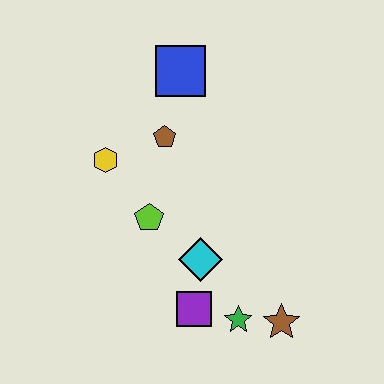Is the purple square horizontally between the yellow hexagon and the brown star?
Yes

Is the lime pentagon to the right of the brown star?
No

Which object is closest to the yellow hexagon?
The brown pentagon is closest to the yellow hexagon.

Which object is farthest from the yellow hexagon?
The brown star is farthest from the yellow hexagon.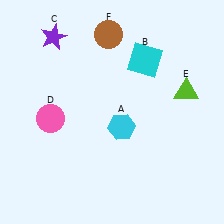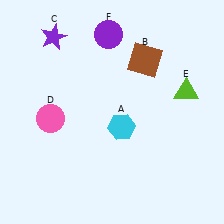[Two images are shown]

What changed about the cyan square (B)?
In Image 1, B is cyan. In Image 2, it changed to brown.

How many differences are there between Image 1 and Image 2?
There are 2 differences between the two images.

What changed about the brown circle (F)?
In Image 1, F is brown. In Image 2, it changed to purple.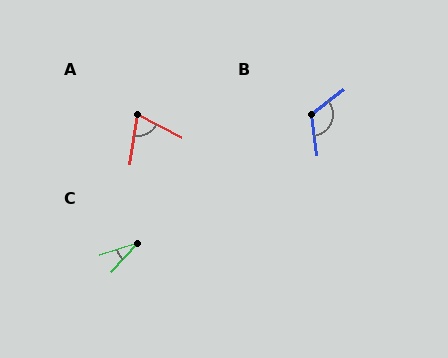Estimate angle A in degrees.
Approximately 71 degrees.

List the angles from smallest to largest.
C (30°), A (71°), B (120°).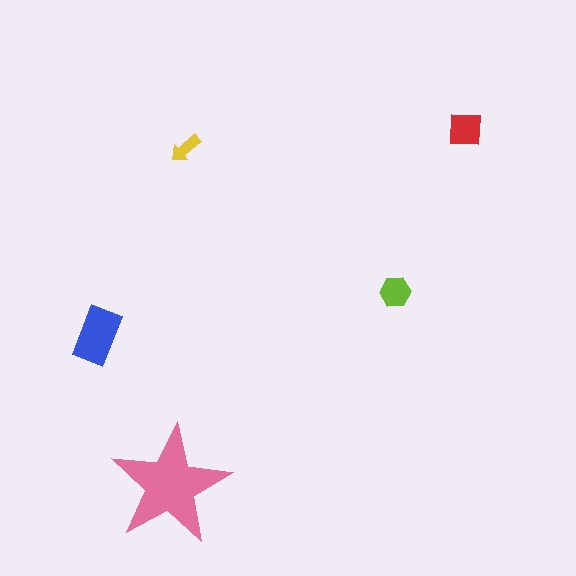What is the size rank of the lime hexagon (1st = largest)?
4th.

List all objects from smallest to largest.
The yellow arrow, the lime hexagon, the red square, the blue rectangle, the pink star.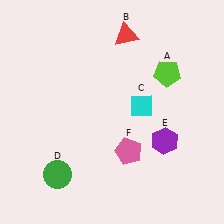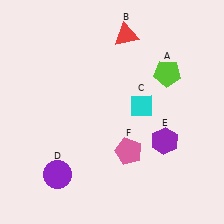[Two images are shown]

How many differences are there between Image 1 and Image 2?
There is 1 difference between the two images.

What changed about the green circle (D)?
In Image 1, D is green. In Image 2, it changed to purple.